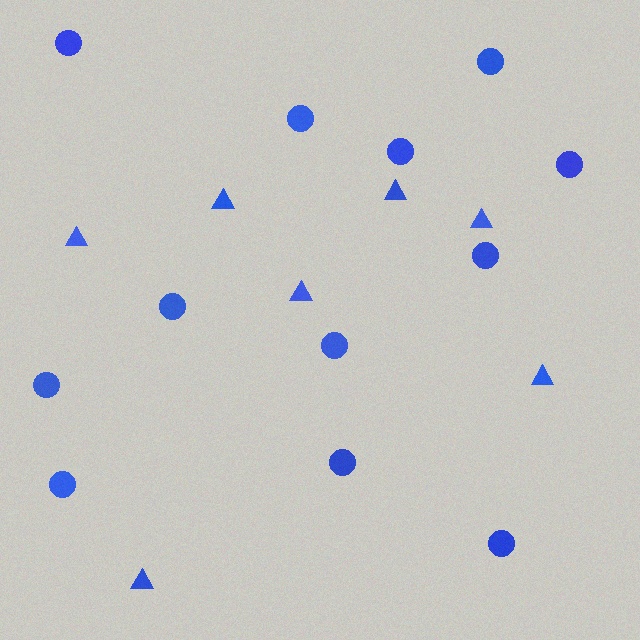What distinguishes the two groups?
There are 2 groups: one group of triangles (7) and one group of circles (12).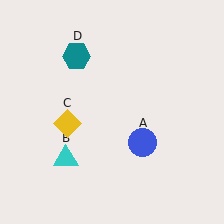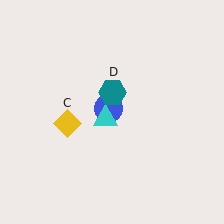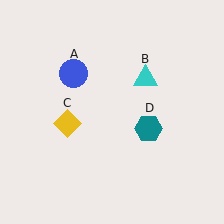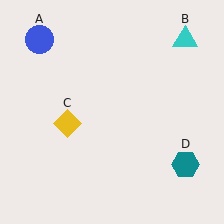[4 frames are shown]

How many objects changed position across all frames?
3 objects changed position: blue circle (object A), cyan triangle (object B), teal hexagon (object D).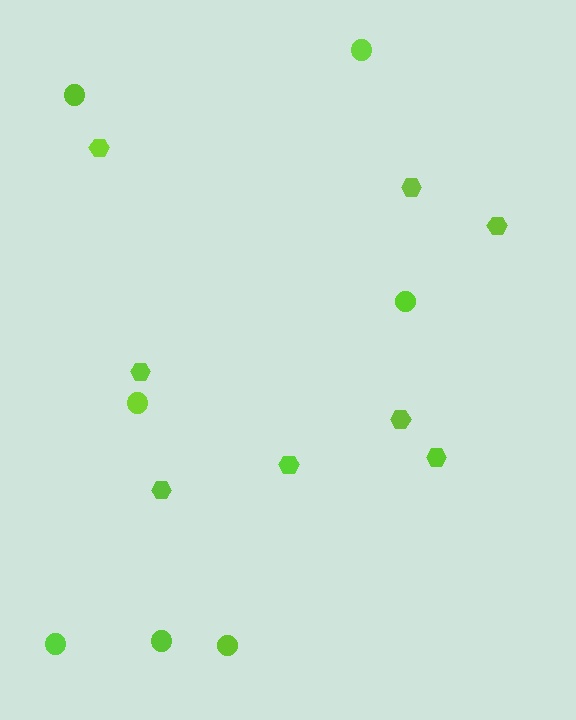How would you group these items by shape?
There are 2 groups: one group of hexagons (8) and one group of circles (7).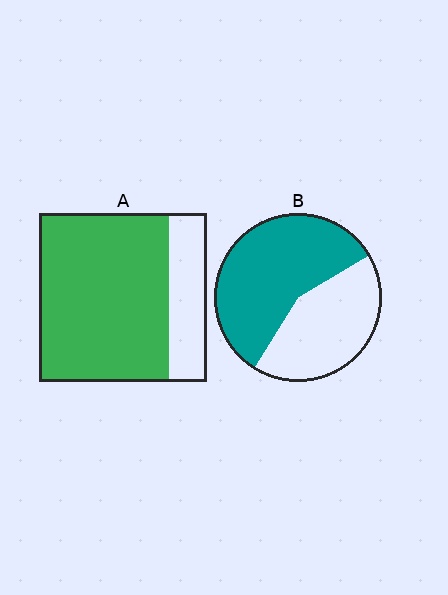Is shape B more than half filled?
Yes.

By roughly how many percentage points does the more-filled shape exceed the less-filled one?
By roughly 20 percentage points (A over B).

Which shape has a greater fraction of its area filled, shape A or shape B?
Shape A.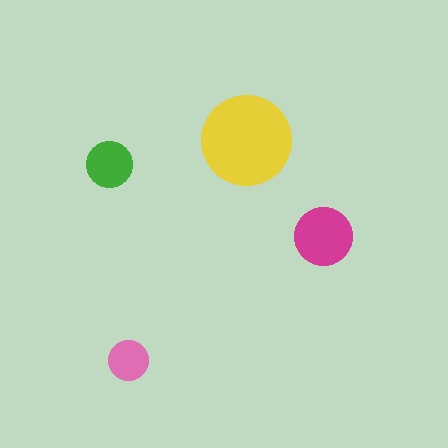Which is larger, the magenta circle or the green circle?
The magenta one.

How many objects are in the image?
There are 4 objects in the image.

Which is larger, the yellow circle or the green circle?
The yellow one.